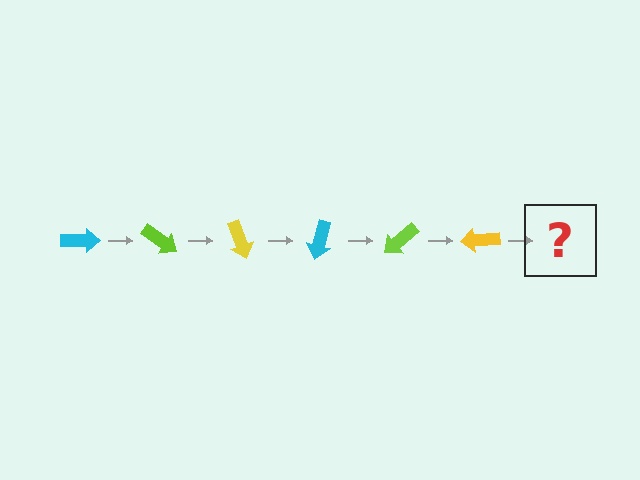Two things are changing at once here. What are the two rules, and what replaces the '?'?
The two rules are that it rotates 35 degrees each step and the color cycles through cyan, lime, and yellow. The '?' should be a cyan arrow, rotated 210 degrees from the start.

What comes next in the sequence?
The next element should be a cyan arrow, rotated 210 degrees from the start.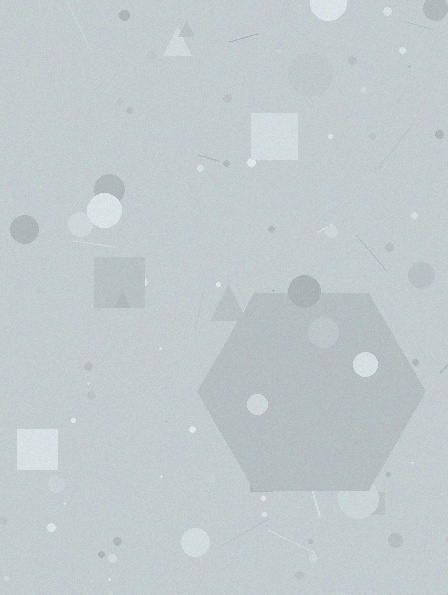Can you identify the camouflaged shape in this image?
The camouflaged shape is a hexagon.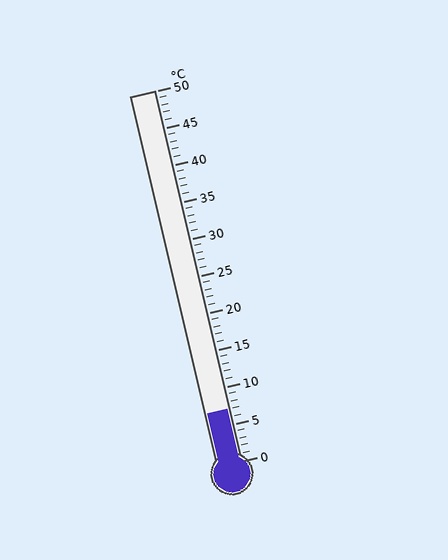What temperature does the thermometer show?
The thermometer shows approximately 7°C.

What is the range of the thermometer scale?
The thermometer scale ranges from 0°C to 50°C.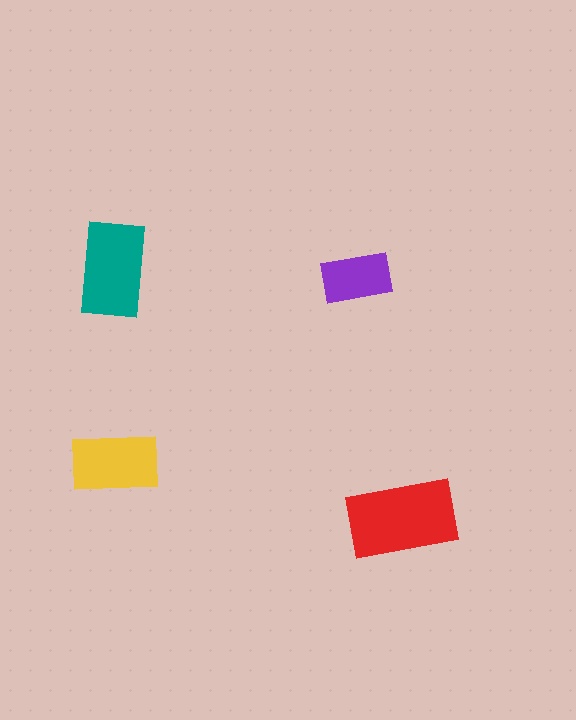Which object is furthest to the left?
The teal rectangle is leftmost.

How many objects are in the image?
There are 4 objects in the image.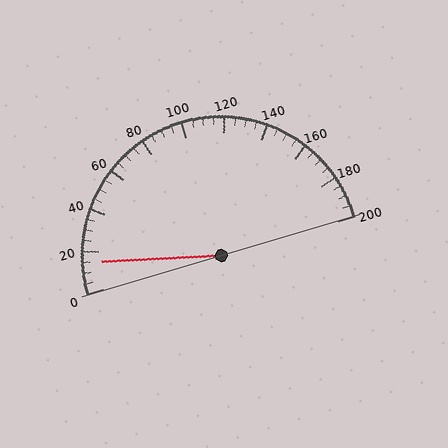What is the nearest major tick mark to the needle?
The nearest major tick mark is 20.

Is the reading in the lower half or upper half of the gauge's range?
The reading is in the lower half of the range (0 to 200).